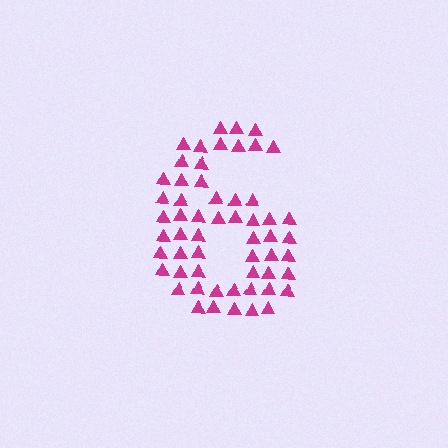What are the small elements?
The small elements are triangles.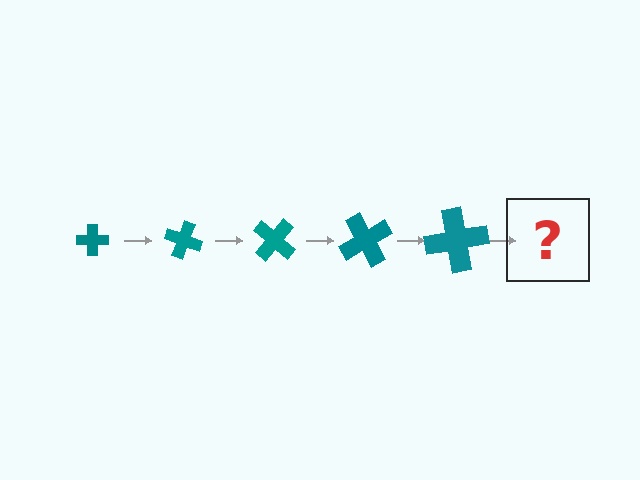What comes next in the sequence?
The next element should be a cross, larger than the previous one and rotated 100 degrees from the start.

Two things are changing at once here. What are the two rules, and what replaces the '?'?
The two rules are that the cross grows larger each step and it rotates 20 degrees each step. The '?' should be a cross, larger than the previous one and rotated 100 degrees from the start.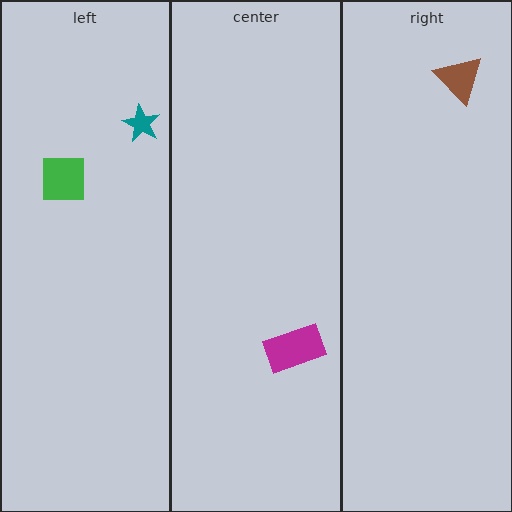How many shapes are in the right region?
1.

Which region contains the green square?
The left region.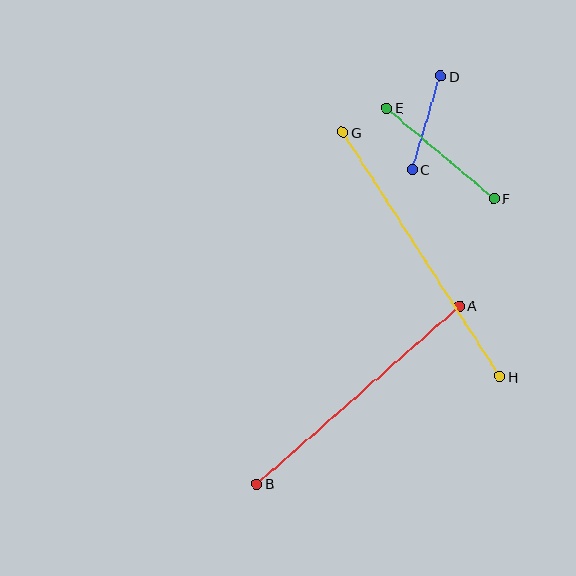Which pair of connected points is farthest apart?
Points G and H are farthest apart.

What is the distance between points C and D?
The distance is approximately 97 pixels.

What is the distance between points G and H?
The distance is approximately 290 pixels.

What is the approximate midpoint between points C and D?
The midpoint is at approximately (427, 123) pixels.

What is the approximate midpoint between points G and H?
The midpoint is at approximately (421, 254) pixels.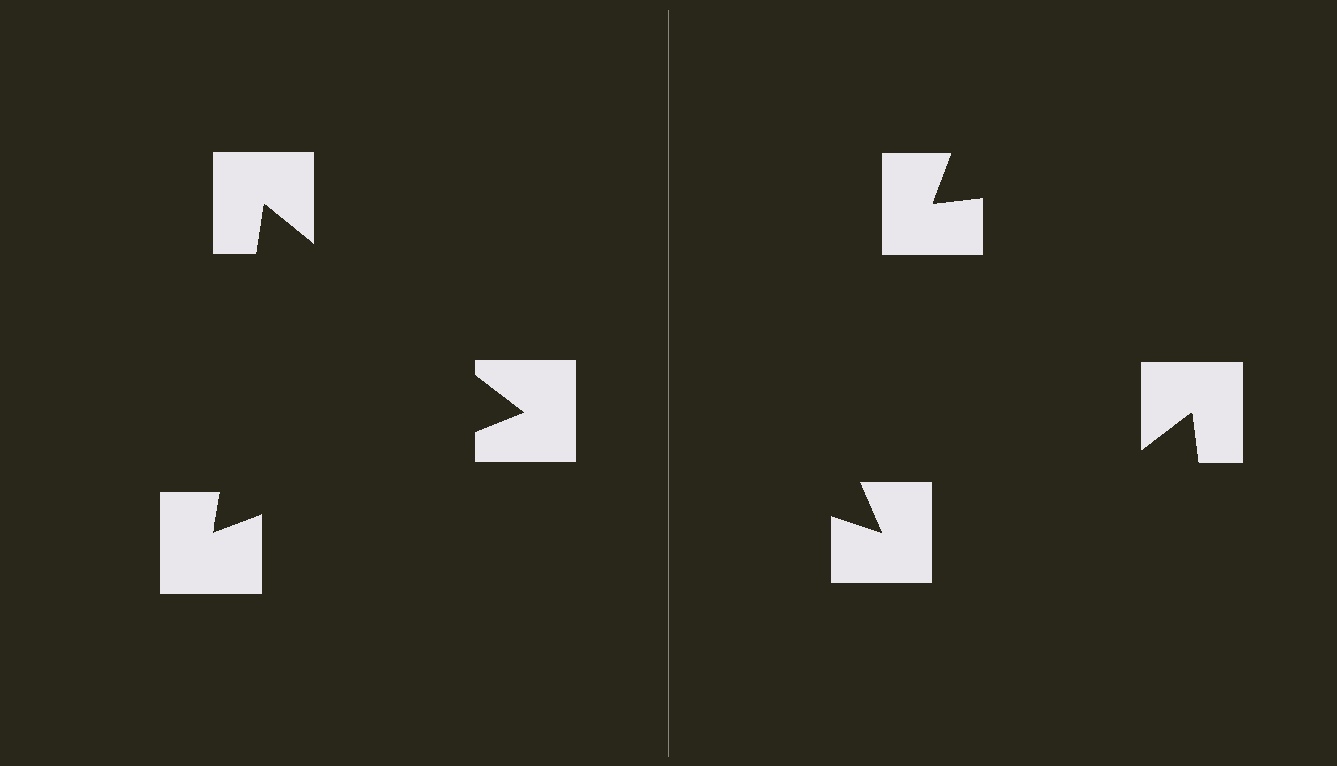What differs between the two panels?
The notched squares are positioned identically on both sides; only the wedge orientations differ. On the left they align to a triangle; on the right they are misaligned.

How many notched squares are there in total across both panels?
6 — 3 on each side.